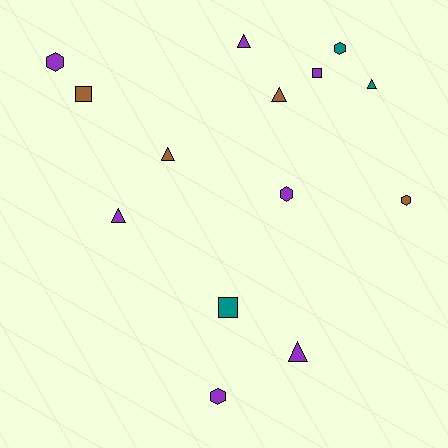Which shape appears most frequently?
Triangle, with 6 objects.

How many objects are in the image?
There are 14 objects.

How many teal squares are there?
There is 1 teal square.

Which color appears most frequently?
Purple, with 7 objects.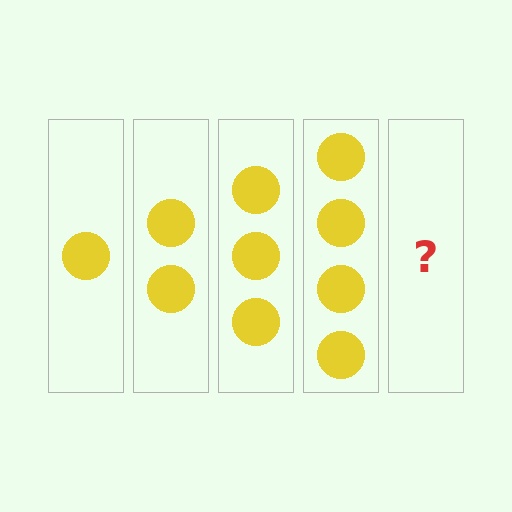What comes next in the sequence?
The next element should be 5 circles.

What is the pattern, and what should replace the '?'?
The pattern is that each step adds one more circle. The '?' should be 5 circles.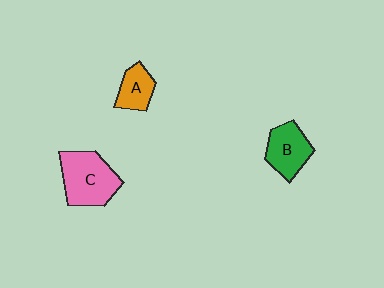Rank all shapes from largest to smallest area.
From largest to smallest: C (pink), B (green), A (orange).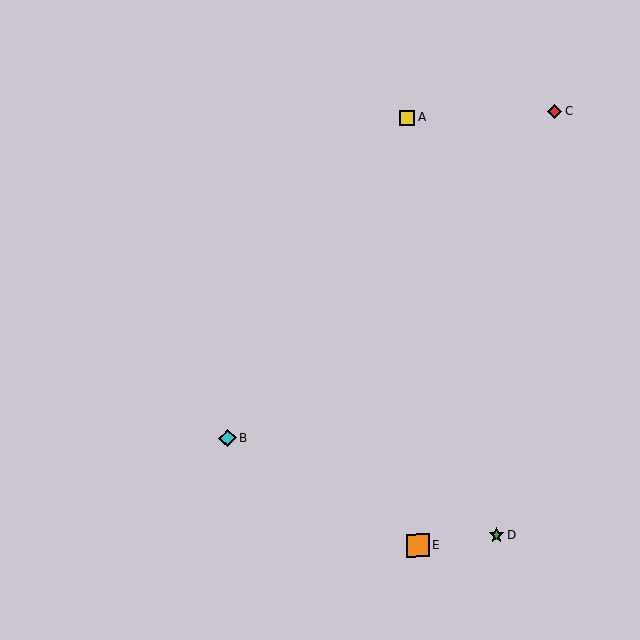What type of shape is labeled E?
Shape E is an orange square.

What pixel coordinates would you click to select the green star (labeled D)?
Click at (497, 535) to select the green star D.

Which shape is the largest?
The orange square (labeled E) is the largest.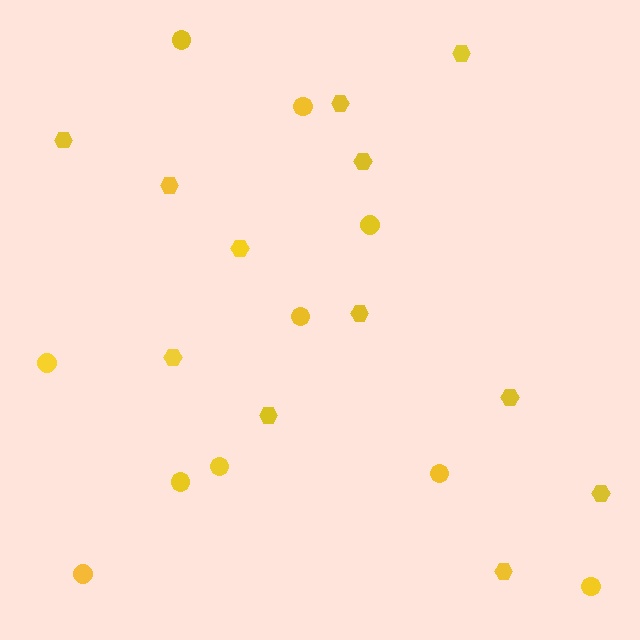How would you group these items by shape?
There are 2 groups: one group of circles (10) and one group of hexagons (12).